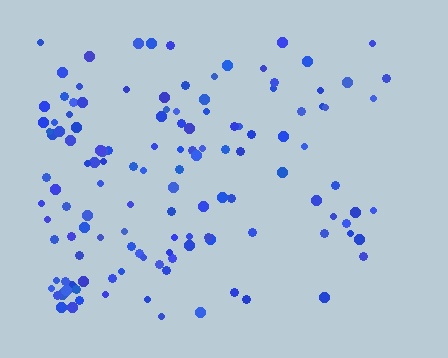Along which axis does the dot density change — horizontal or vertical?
Horizontal.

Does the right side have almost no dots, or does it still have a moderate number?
Still a moderate number, just noticeably fewer than the left.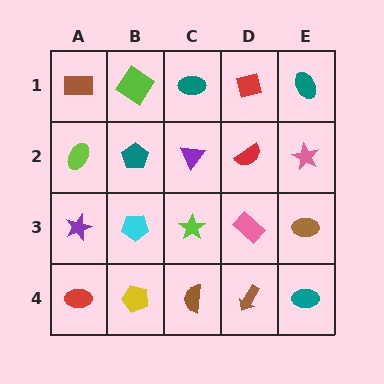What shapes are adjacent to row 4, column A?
A purple star (row 3, column A), a yellow pentagon (row 4, column B).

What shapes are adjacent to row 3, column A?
A lime ellipse (row 2, column A), a red ellipse (row 4, column A), a cyan pentagon (row 3, column B).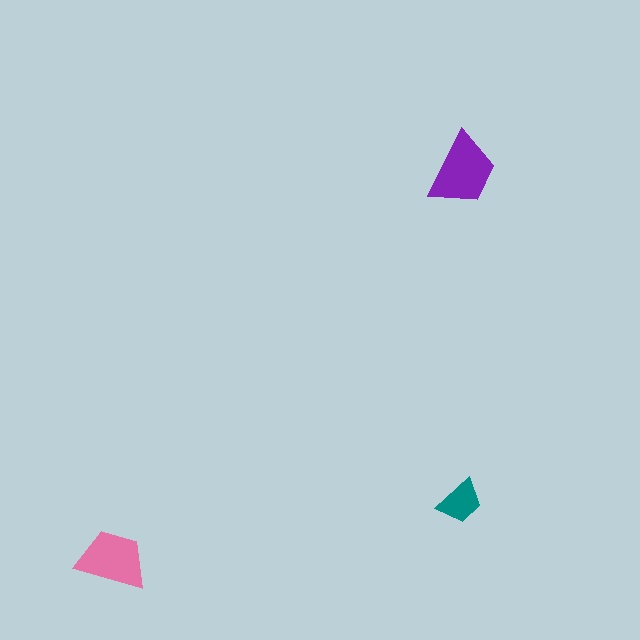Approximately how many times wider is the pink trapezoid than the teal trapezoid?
About 1.5 times wider.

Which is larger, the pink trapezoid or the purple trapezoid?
The purple one.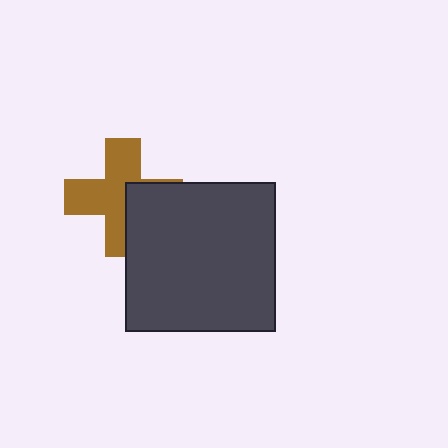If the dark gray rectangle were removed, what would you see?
You would see the complete brown cross.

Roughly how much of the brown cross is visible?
About half of it is visible (roughly 64%).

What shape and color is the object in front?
The object in front is a dark gray rectangle.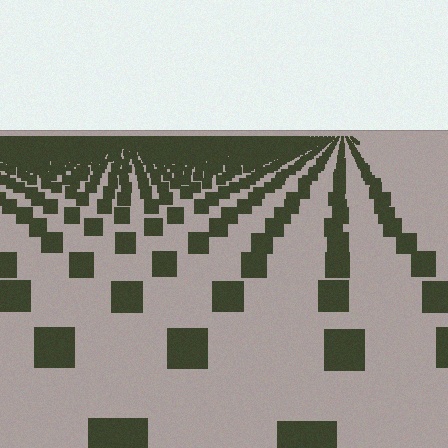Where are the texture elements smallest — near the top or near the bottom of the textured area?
Near the top.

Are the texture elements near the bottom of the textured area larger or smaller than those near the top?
Larger. Near the bottom, elements are closer to the viewer and appear at a bigger on-screen size.